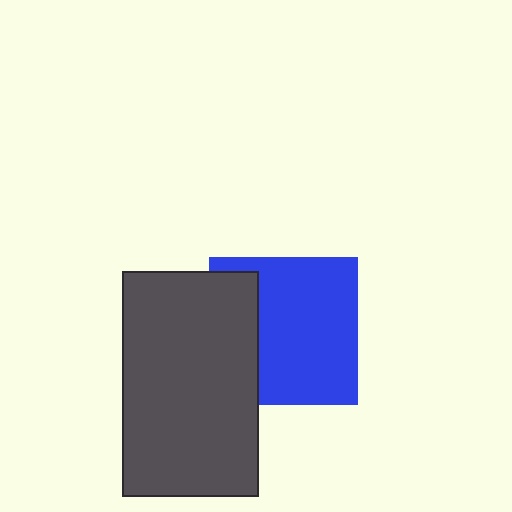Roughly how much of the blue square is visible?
Most of it is visible (roughly 69%).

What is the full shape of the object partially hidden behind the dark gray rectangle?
The partially hidden object is a blue square.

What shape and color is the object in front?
The object in front is a dark gray rectangle.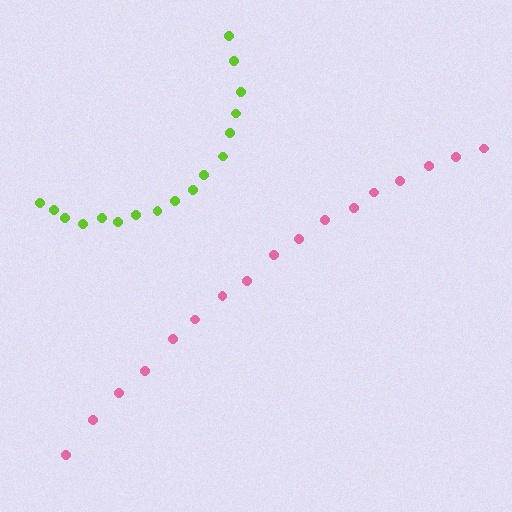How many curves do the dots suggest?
There are 2 distinct paths.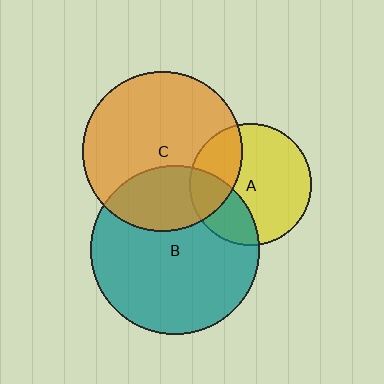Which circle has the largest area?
Circle B (teal).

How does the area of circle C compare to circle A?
Approximately 1.7 times.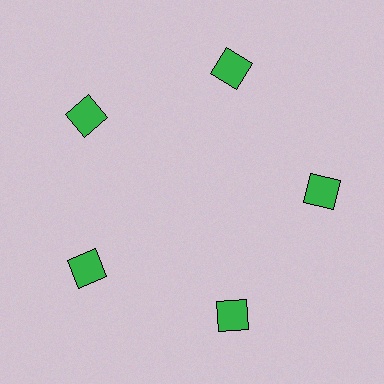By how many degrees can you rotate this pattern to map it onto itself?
The pattern maps onto itself every 72 degrees of rotation.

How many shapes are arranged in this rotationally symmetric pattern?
There are 5 shapes, arranged in 5 groups of 1.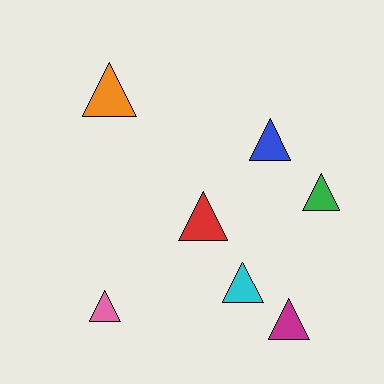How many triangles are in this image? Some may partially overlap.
There are 7 triangles.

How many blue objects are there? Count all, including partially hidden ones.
There is 1 blue object.